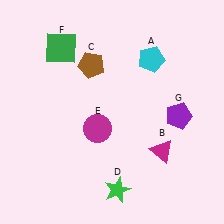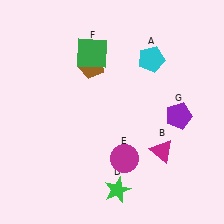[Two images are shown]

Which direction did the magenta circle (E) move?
The magenta circle (E) moved down.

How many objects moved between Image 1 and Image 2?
2 objects moved between the two images.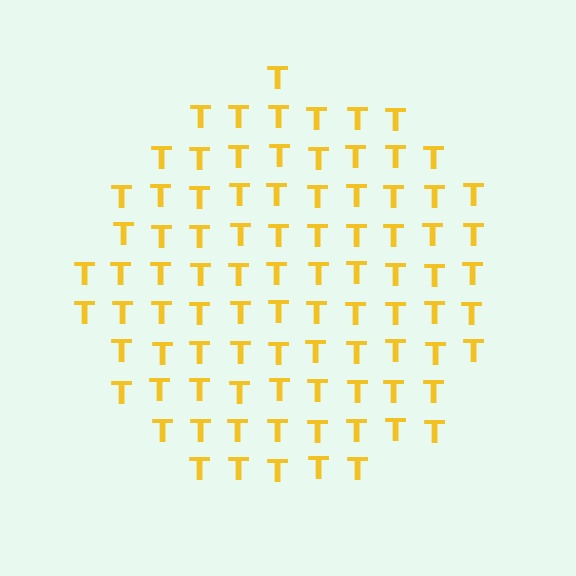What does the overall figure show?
The overall figure shows a circle.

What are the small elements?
The small elements are letter T's.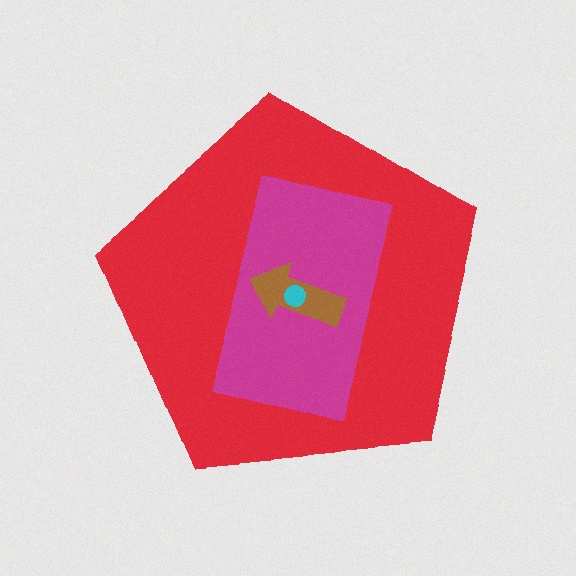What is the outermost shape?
The red pentagon.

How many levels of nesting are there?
4.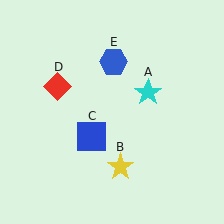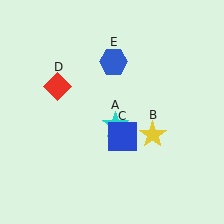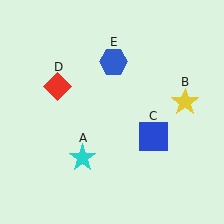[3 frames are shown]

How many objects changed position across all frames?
3 objects changed position: cyan star (object A), yellow star (object B), blue square (object C).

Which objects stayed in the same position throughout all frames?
Red diamond (object D) and blue hexagon (object E) remained stationary.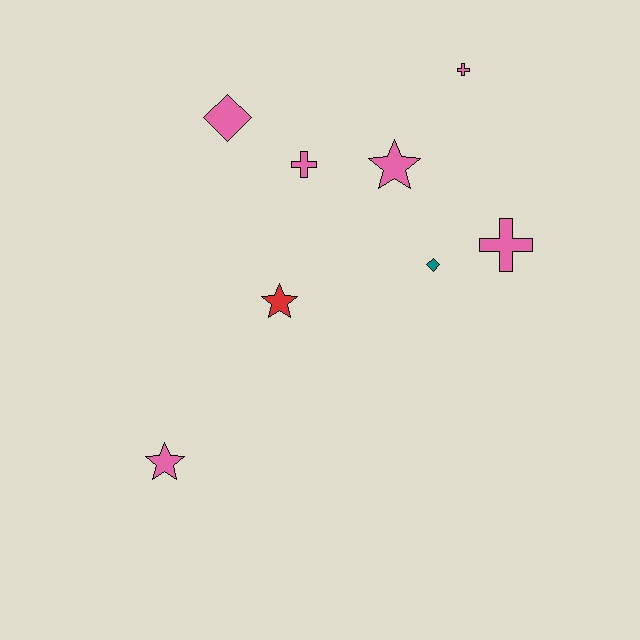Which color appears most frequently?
Pink, with 6 objects.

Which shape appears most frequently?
Cross, with 3 objects.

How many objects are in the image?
There are 8 objects.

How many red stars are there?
There is 1 red star.